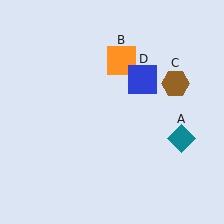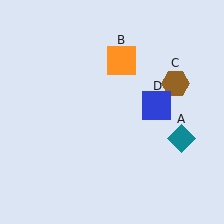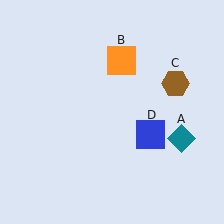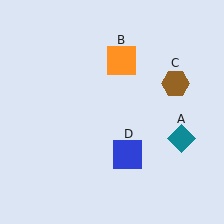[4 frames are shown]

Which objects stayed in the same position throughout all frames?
Teal diamond (object A) and orange square (object B) and brown hexagon (object C) remained stationary.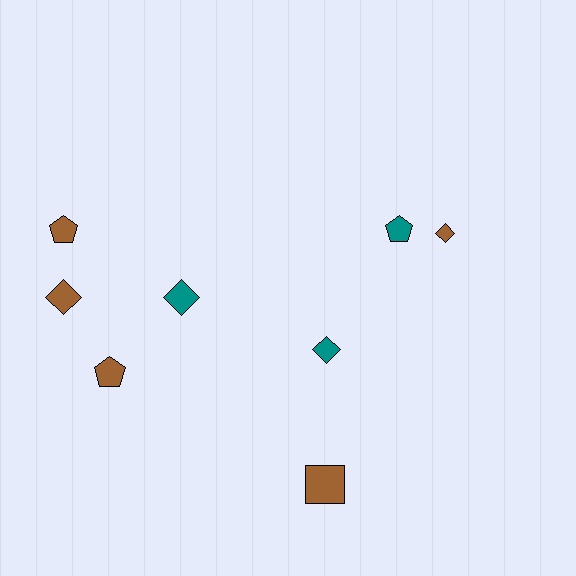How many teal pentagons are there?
There is 1 teal pentagon.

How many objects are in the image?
There are 8 objects.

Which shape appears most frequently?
Diamond, with 4 objects.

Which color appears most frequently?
Brown, with 5 objects.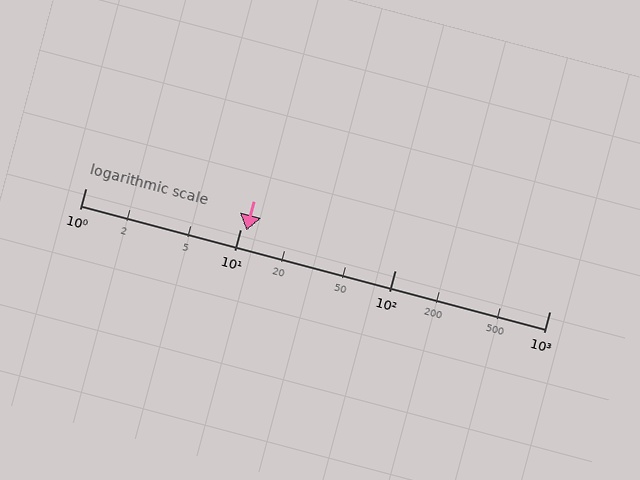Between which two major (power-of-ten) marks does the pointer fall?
The pointer is between 10 and 100.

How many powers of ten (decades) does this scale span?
The scale spans 3 decades, from 1 to 1000.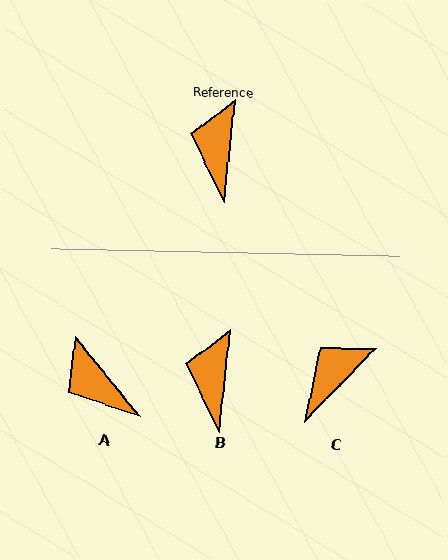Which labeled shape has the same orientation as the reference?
B.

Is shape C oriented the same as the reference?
No, it is off by about 38 degrees.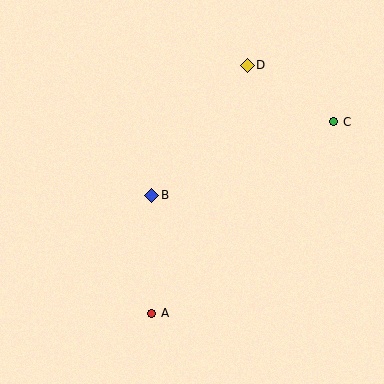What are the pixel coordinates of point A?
Point A is at (152, 313).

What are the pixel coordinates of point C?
Point C is at (334, 122).